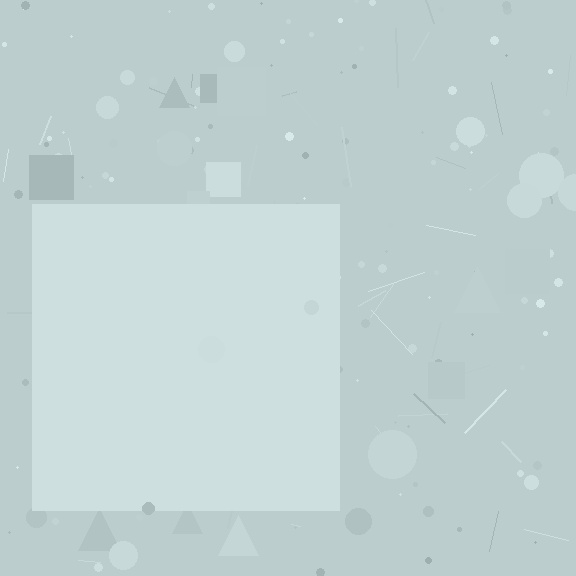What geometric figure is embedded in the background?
A square is embedded in the background.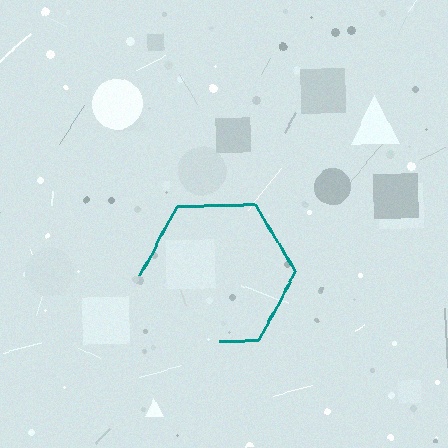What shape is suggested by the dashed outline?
The dashed outline suggests a hexagon.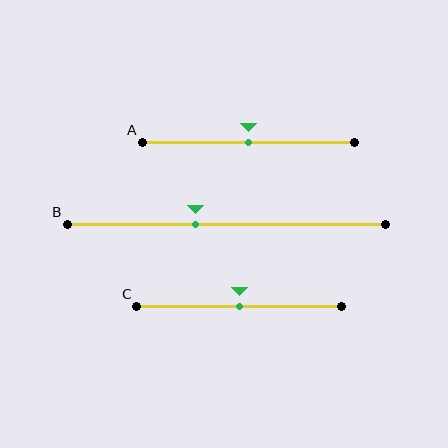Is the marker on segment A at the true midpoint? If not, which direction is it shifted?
Yes, the marker on segment A is at the true midpoint.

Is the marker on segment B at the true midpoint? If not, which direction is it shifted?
No, the marker on segment B is shifted to the left by about 10% of the segment length.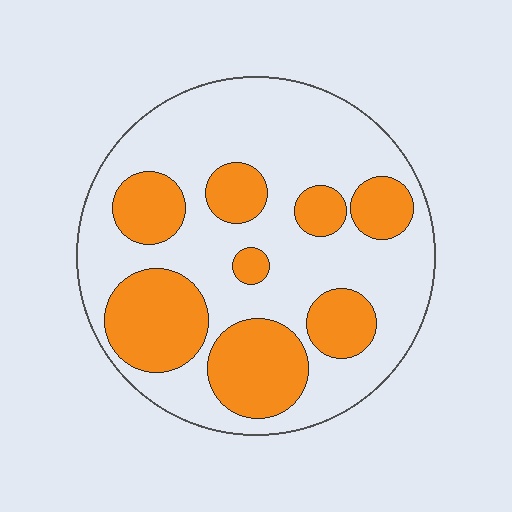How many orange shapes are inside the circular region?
8.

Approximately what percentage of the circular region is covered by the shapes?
Approximately 35%.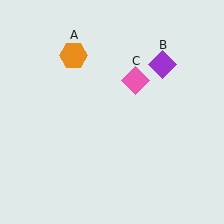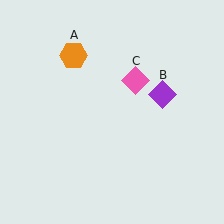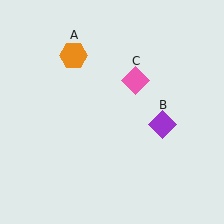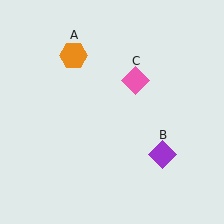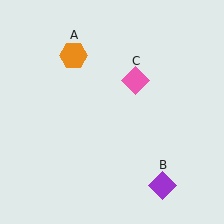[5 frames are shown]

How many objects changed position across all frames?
1 object changed position: purple diamond (object B).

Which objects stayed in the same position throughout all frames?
Orange hexagon (object A) and pink diamond (object C) remained stationary.